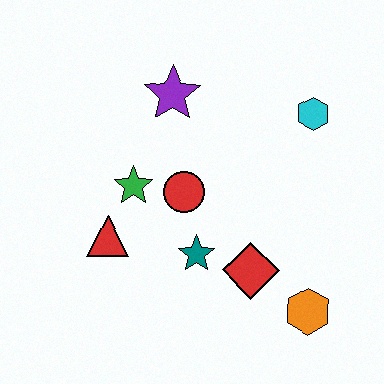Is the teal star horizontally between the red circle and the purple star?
No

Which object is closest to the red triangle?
The green star is closest to the red triangle.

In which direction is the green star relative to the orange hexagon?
The green star is to the left of the orange hexagon.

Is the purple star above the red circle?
Yes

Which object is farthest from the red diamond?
The purple star is farthest from the red diamond.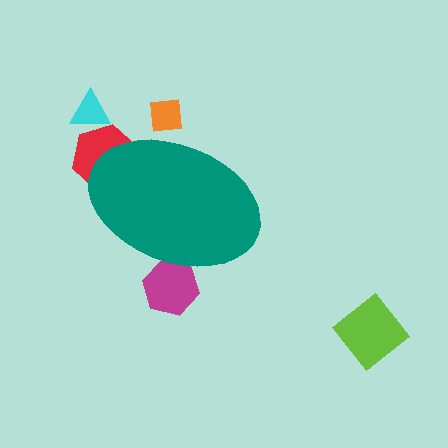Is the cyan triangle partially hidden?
No, the cyan triangle is fully visible.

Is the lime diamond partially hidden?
No, the lime diamond is fully visible.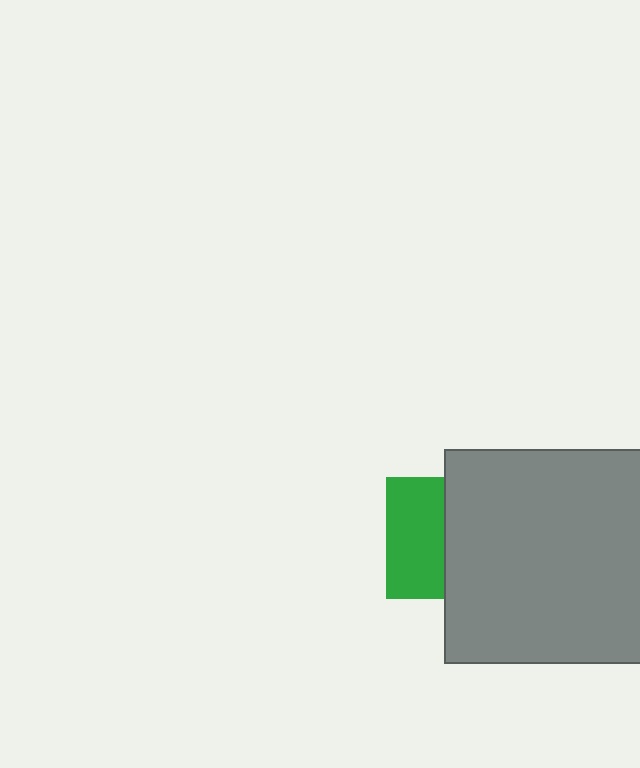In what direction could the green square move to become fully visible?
The green square could move left. That would shift it out from behind the gray square entirely.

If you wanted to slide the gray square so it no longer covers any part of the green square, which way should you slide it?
Slide it right — that is the most direct way to separate the two shapes.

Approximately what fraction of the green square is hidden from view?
Roughly 52% of the green square is hidden behind the gray square.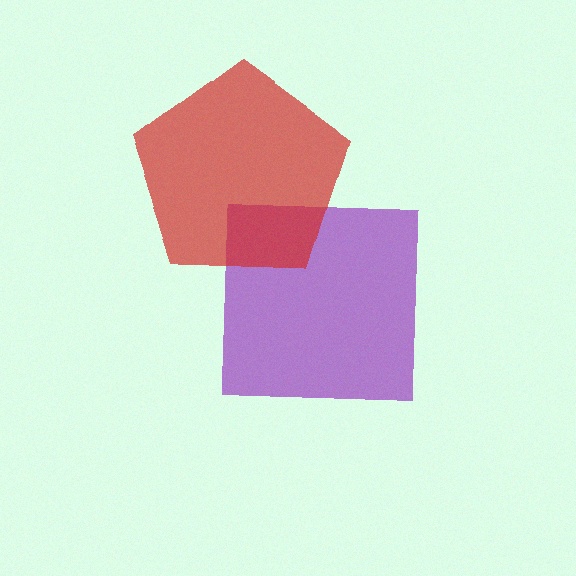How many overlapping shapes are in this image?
There are 2 overlapping shapes in the image.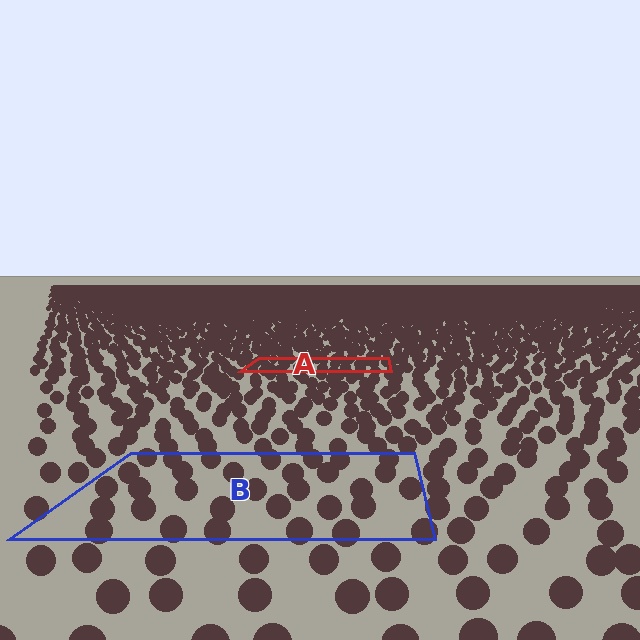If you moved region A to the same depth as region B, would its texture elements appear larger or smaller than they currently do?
They would appear larger. At a closer depth, the same texture elements are projected at a bigger on-screen size.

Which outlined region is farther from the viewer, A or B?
Region A is farther from the viewer — the texture elements inside it appear smaller and more densely packed.